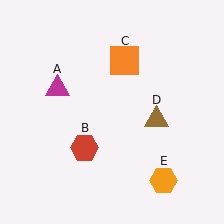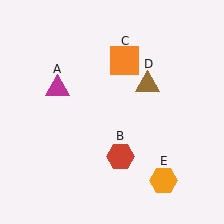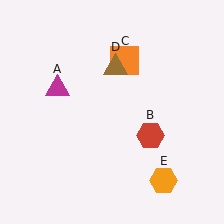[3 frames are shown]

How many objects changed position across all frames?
2 objects changed position: red hexagon (object B), brown triangle (object D).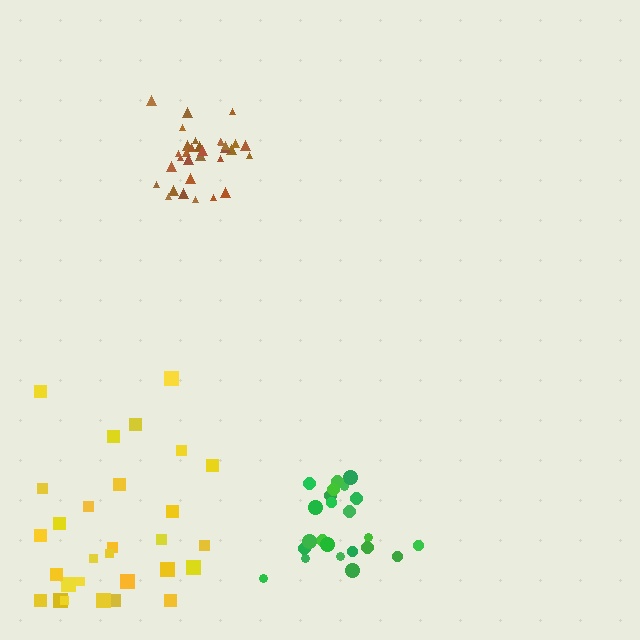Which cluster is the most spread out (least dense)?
Yellow.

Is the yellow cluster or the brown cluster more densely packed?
Brown.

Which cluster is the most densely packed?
Brown.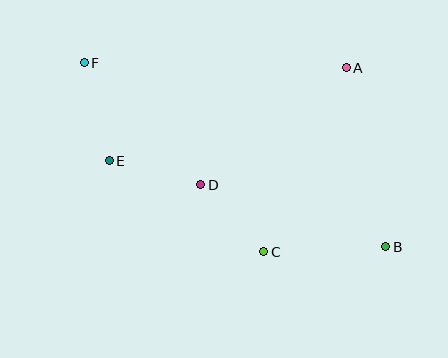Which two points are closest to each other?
Points C and D are closest to each other.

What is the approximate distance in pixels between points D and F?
The distance between D and F is approximately 169 pixels.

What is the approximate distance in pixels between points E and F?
The distance between E and F is approximately 101 pixels.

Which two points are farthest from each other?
Points B and F are farthest from each other.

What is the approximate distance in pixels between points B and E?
The distance between B and E is approximately 289 pixels.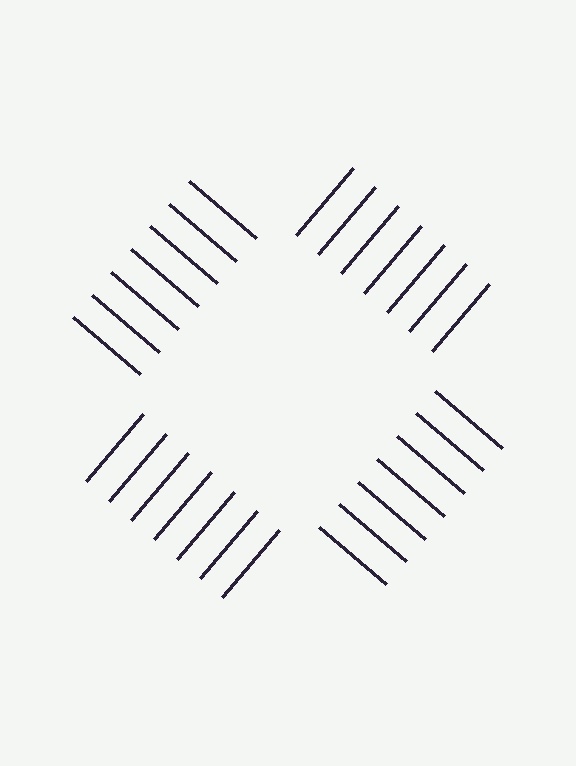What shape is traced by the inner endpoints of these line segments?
An illusory square — the line segments terminate on its edges but no continuous stroke is drawn.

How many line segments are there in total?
28 — 7 along each of the 4 edges.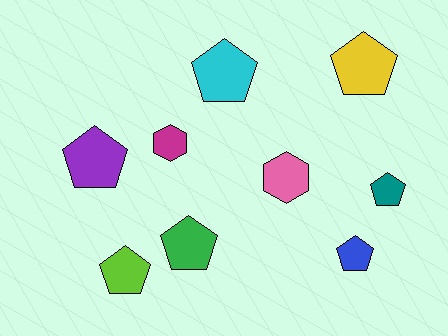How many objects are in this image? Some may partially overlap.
There are 9 objects.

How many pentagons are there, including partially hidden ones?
There are 7 pentagons.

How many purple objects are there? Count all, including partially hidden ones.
There is 1 purple object.